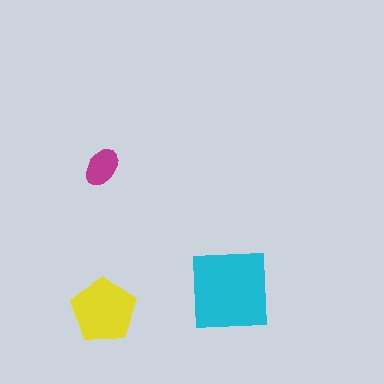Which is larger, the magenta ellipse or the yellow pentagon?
The yellow pentagon.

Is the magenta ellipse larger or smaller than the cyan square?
Smaller.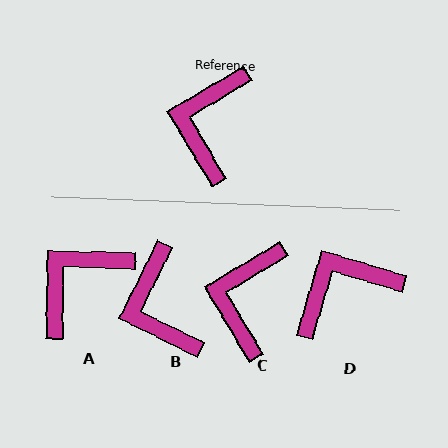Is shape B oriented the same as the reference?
No, it is off by about 33 degrees.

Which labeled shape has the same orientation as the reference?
C.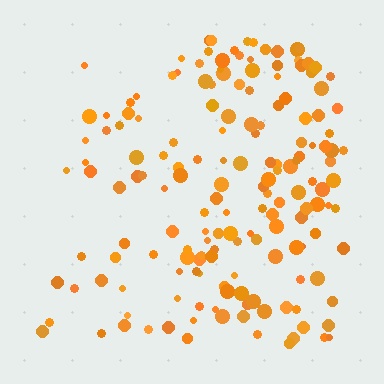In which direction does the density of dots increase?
From left to right, with the right side densest.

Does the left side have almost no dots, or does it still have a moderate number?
Still a moderate number, just noticeably fewer than the right.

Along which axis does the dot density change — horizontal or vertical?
Horizontal.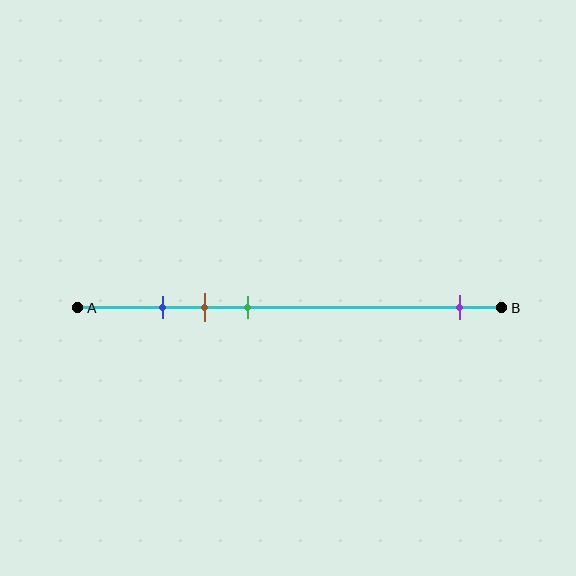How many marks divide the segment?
There are 4 marks dividing the segment.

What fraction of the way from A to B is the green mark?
The green mark is approximately 40% (0.4) of the way from A to B.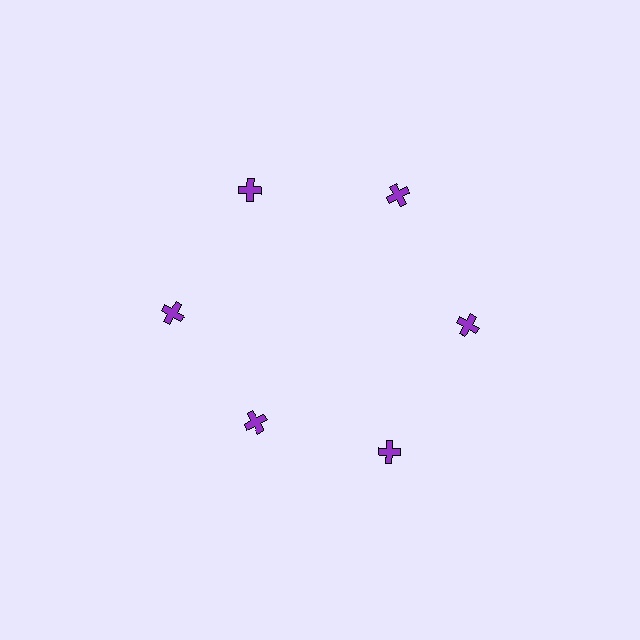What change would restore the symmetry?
The symmetry would be restored by moving it outward, back onto the ring so that all 6 crosses sit at equal angles and equal distance from the center.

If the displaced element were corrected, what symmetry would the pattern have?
It would have 6-fold rotational symmetry — the pattern would map onto itself every 60 degrees.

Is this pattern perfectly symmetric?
No. The 6 purple crosses are arranged in a ring, but one element near the 7 o'clock position is pulled inward toward the center, breaking the 6-fold rotational symmetry.